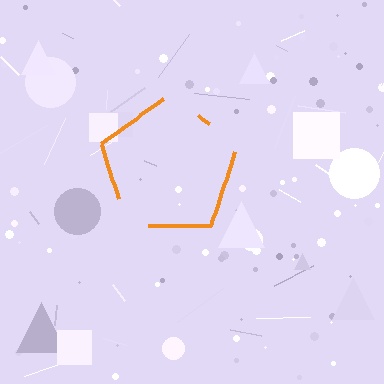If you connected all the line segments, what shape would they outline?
They would outline a pentagon.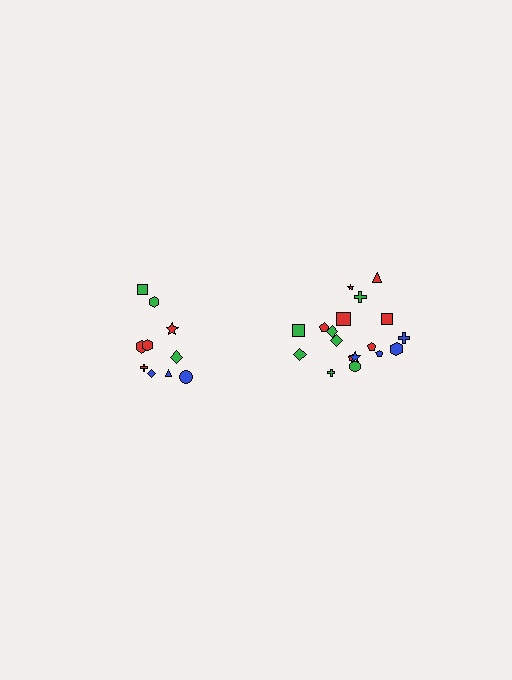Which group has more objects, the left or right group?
The right group.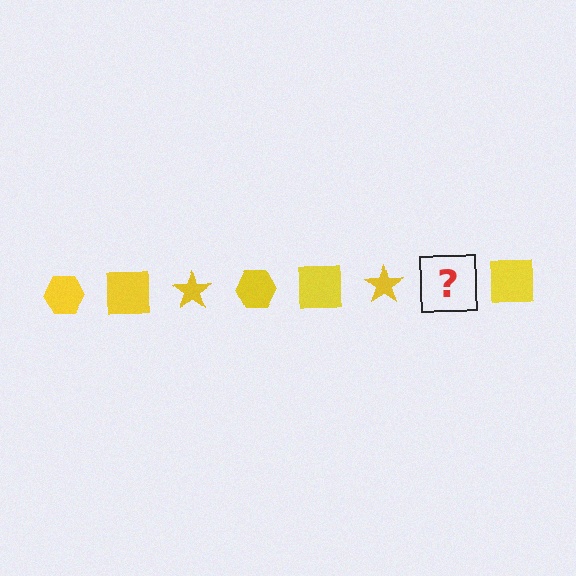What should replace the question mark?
The question mark should be replaced with a yellow hexagon.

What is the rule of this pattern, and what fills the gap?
The rule is that the pattern cycles through hexagon, square, star shapes in yellow. The gap should be filled with a yellow hexagon.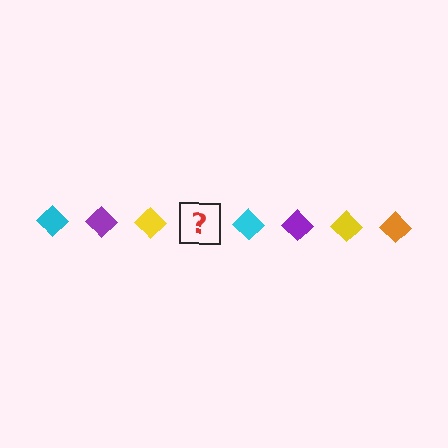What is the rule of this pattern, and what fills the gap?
The rule is that the pattern cycles through cyan, purple, yellow, orange diamonds. The gap should be filled with an orange diamond.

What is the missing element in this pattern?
The missing element is an orange diamond.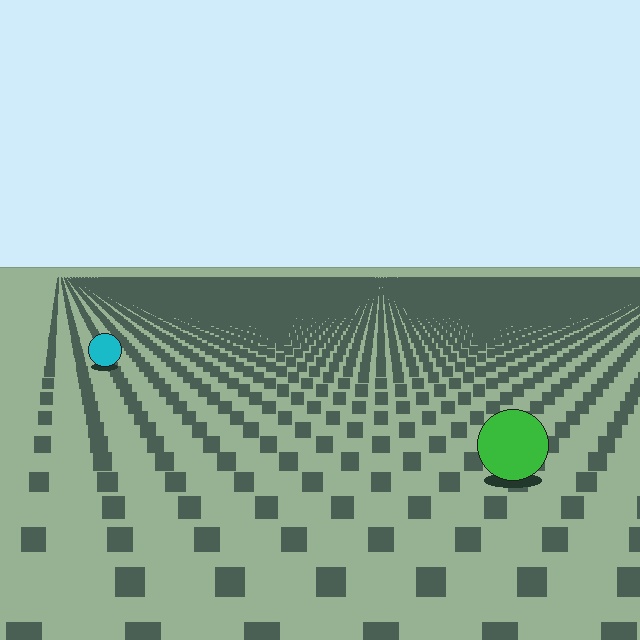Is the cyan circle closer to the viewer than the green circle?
No. The green circle is closer — you can tell from the texture gradient: the ground texture is coarser near it.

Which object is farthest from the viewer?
The cyan circle is farthest from the viewer. It appears smaller and the ground texture around it is denser.